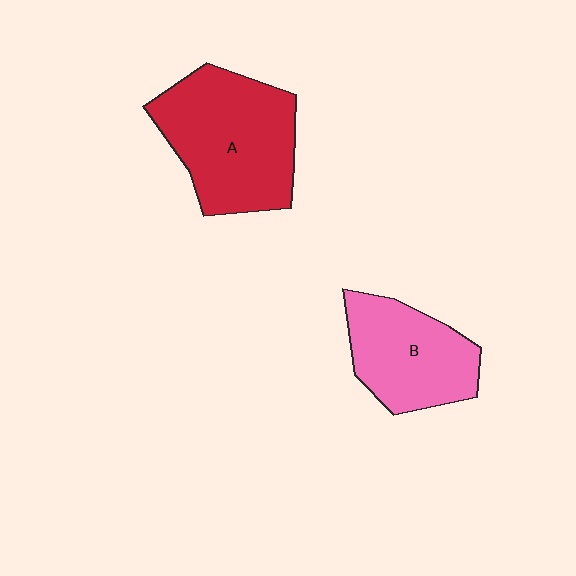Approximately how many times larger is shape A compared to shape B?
Approximately 1.4 times.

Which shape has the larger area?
Shape A (red).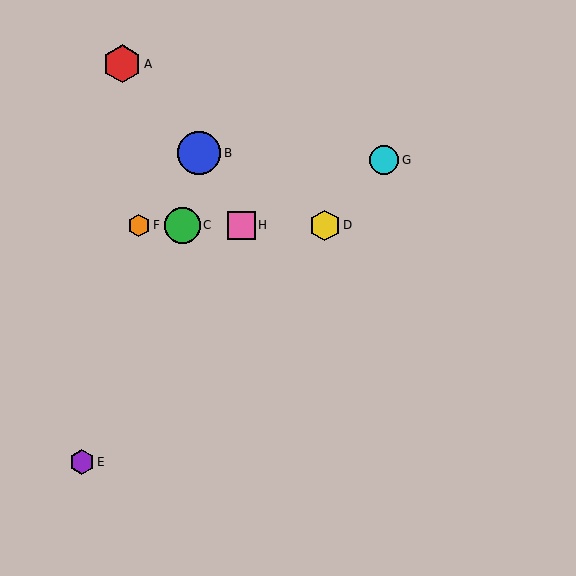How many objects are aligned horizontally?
4 objects (C, D, F, H) are aligned horizontally.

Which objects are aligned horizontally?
Objects C, D, F, H are aligned horizontally.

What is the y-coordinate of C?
Object C is at y≈225.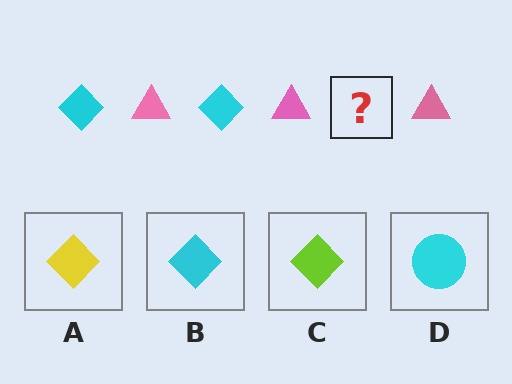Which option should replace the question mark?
Option B.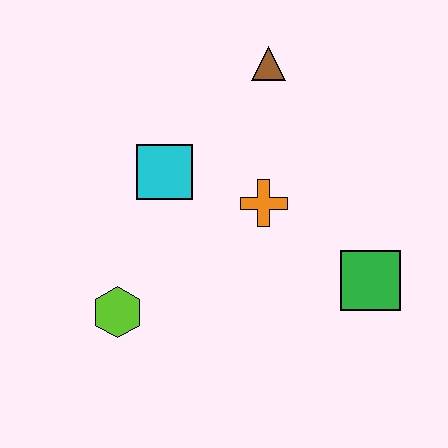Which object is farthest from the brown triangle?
The lime hexagon is farthest from the brown triangle.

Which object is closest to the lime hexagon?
The cyan square is closest to the lime hexagon.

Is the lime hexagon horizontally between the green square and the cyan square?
No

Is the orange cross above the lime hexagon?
Yes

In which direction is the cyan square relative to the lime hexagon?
The cyan square is above the lime hexagon.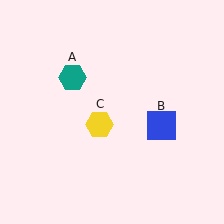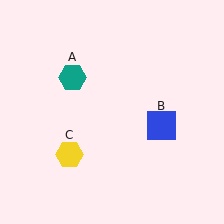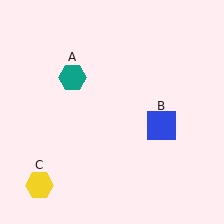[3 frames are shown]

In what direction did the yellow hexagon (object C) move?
The yellow hexagon (object C) moved down and to the left.